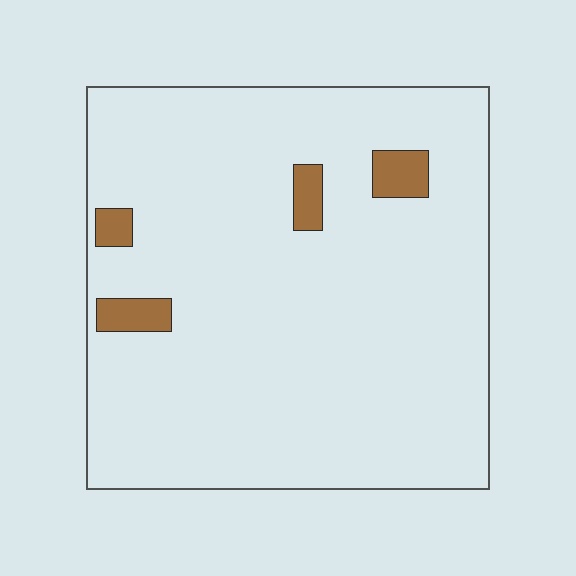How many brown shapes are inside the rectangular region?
4.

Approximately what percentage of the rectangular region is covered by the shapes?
Approximately 5%.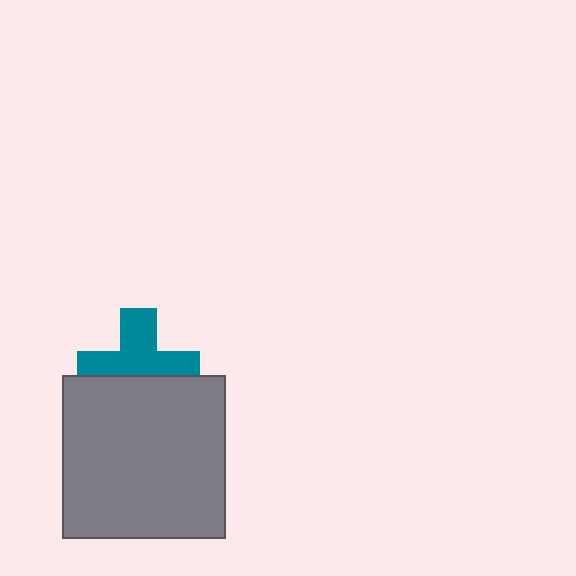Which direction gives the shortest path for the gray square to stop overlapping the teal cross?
Moving down gives the shortest separation.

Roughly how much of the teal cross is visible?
About half of it is visible (roughly 58%).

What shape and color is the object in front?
The object in front is a gray square.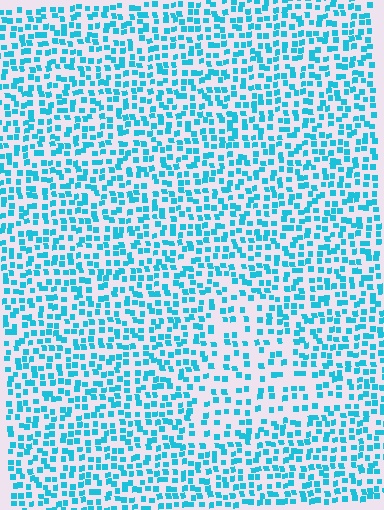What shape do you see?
I see a triangle.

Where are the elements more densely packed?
The elements are more densely packed outside the triangle boundary.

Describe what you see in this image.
The image contains small cyan elements arranged at two different densities. A triangle-shaped region is visible where the elements are less densely packed than the surrounding area.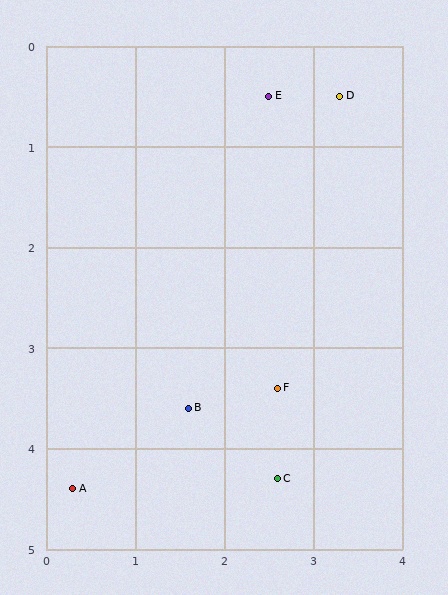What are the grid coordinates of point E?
Point E is at approximately (2.5, 0.5).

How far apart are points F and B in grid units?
Points F and B are about 1.0 grid units apart.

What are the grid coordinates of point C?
Point C is at approximately (2.6, 4.3).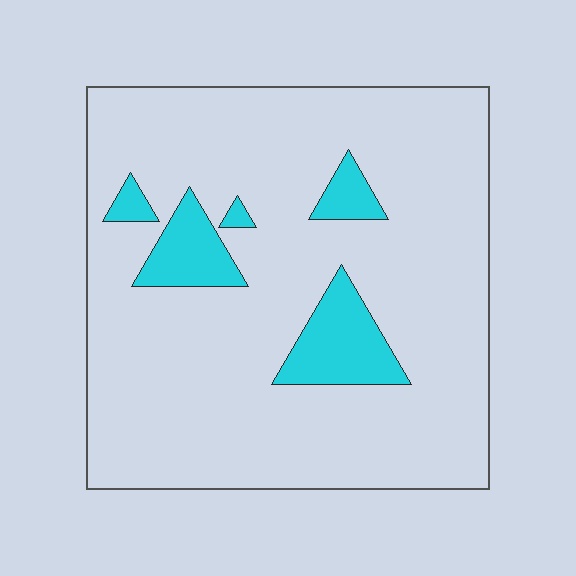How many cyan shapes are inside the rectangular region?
5.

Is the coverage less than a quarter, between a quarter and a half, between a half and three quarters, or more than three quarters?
Less than a quarter.